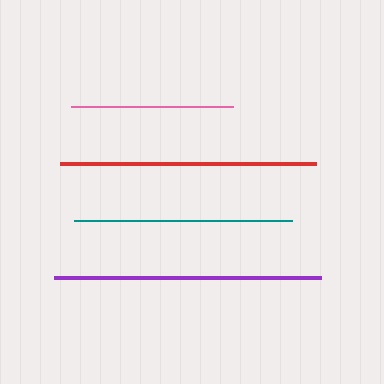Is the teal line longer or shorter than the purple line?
The purple line is longer than the teal line.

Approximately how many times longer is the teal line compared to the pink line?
The teal line is approximately 1.3 times the length of the pink line.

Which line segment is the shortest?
The pink line is the shortest at approximately 162 pixels.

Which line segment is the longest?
The purple line is the longest at approximately 267 pixels.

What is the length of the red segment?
The red segment is approximately 256 pixels long.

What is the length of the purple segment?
The purple segment is approximately 267 pixels long.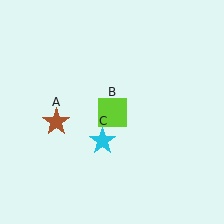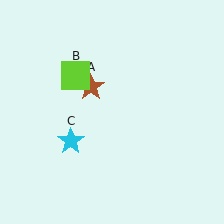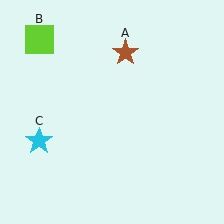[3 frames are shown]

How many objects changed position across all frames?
3 objects changed position: brown star (object A), lime square (object B), cyan star (object C).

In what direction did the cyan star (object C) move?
The cyan star (object C) moved left.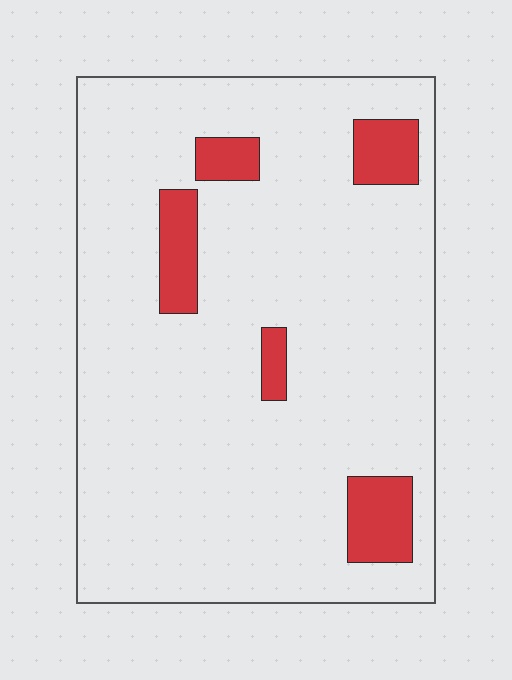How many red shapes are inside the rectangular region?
5.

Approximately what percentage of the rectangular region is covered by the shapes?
Approximately 10%.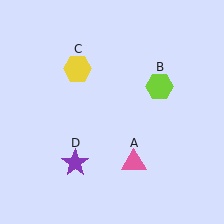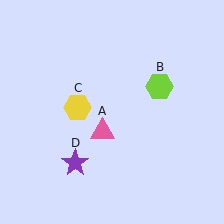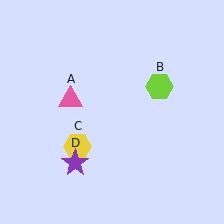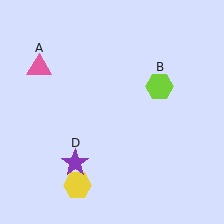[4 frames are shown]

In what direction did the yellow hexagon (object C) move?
The yellow hexagon (object C) moved down.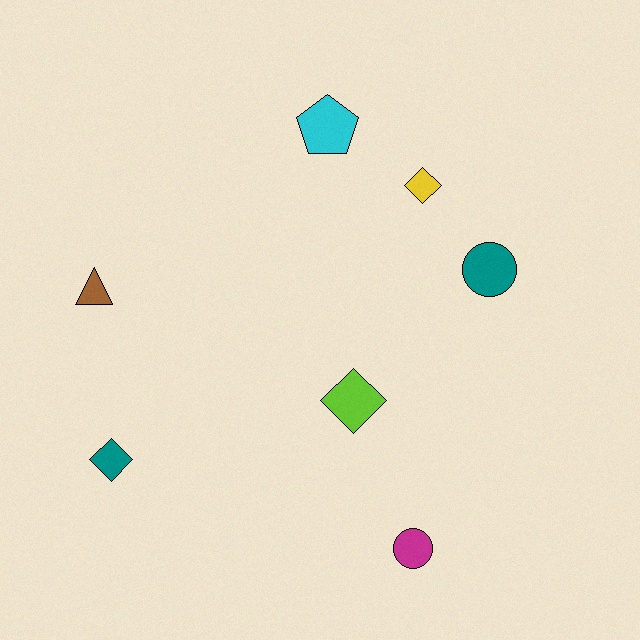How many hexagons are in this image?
There are no hexagons.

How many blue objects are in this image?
There are no blue objects.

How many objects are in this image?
There are 7 objects.